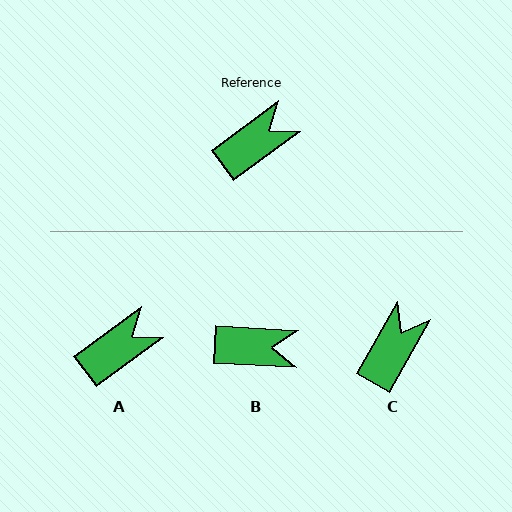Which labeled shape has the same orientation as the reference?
A.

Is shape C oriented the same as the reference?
No, it is off by about 24 degrees.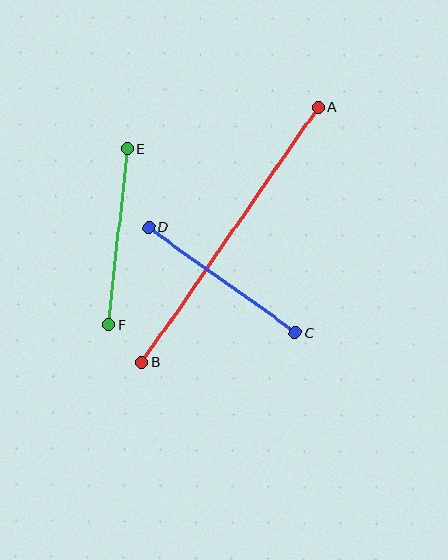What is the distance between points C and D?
The distance is approximately 180 pixels.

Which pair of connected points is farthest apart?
Points A and B are farthest apart.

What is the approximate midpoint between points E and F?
The midpoint is at approximately (118, 237) pixels.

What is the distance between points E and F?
The distance is approximately 177 pixels.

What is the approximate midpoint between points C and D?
The midpoint is at approximately (222, 280) pixels.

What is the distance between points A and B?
The distance is approximately 310 pixels.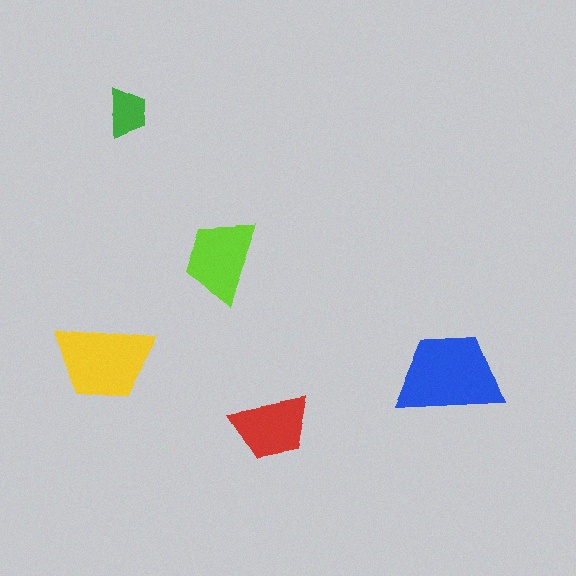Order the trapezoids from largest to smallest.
the blue one, the yellow one, the lime one, the red one, the green one.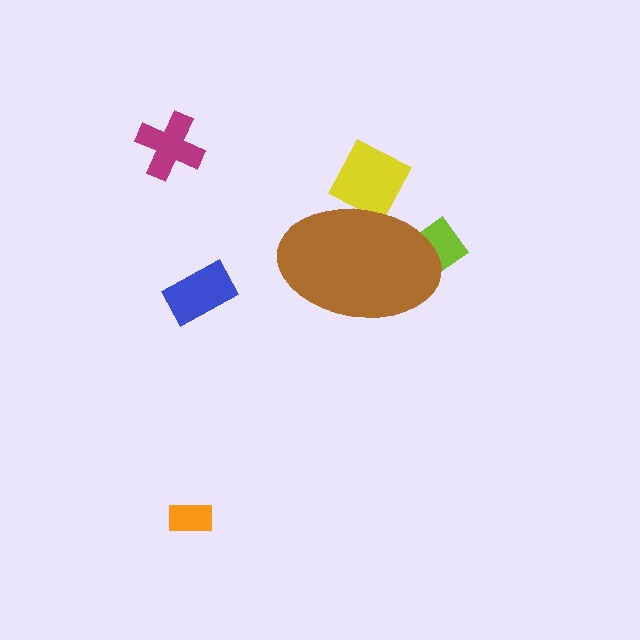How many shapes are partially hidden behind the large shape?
2 shapes are partially hidden.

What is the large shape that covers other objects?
A brown ellipse.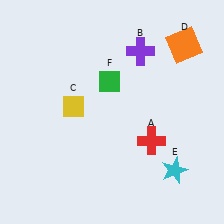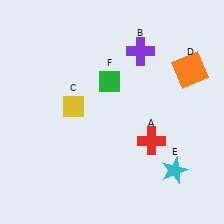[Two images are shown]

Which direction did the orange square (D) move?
The orange square (D) moved down.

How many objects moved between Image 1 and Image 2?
1 object moved between the two images.